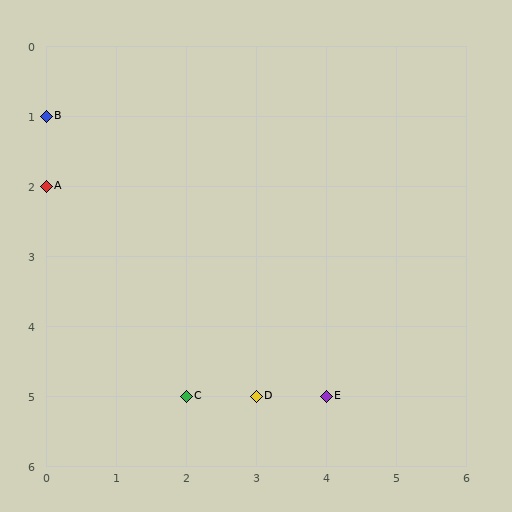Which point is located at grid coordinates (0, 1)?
Point B is at (0, 1).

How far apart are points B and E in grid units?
Points B and E are 4 columns and 4 rows apart (about 5.7 grid units diagonally).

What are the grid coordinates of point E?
Point E is at grid coordinates (4, 5).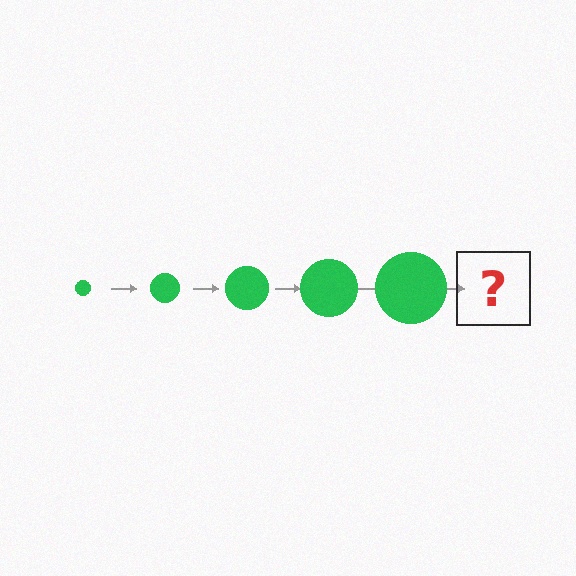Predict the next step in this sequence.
The next step is a green circle, larger than the previous one.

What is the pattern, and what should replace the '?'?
The pattern is that the circle gets progressively larger each step. The '?' should be a green circle, larger than the previous one.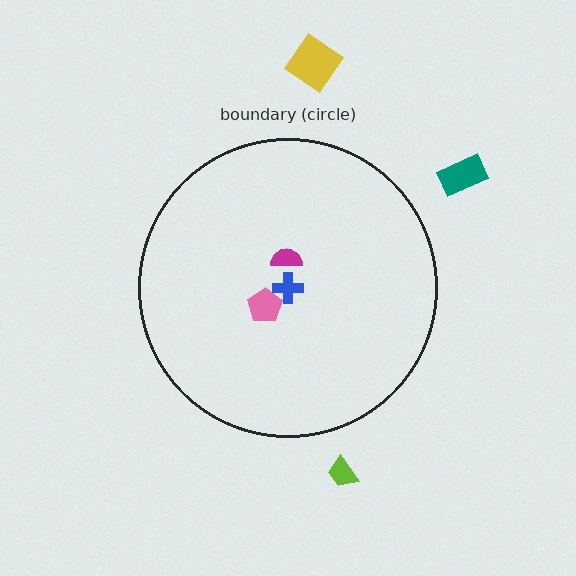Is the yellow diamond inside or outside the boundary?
Outside.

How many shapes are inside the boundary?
3 inside, 3 outside.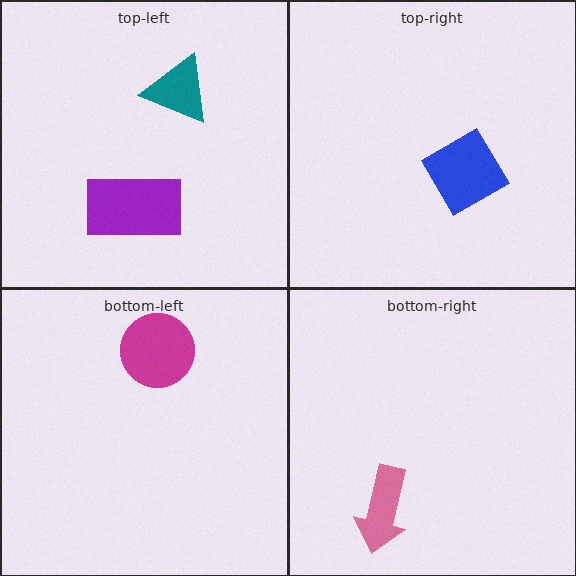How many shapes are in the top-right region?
1.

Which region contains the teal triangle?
The top-left region.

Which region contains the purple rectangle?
The top-left region.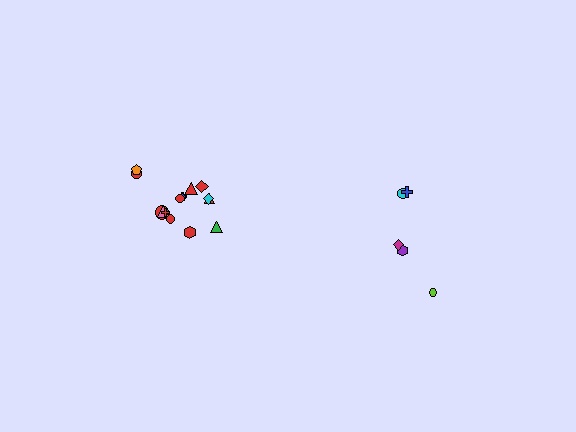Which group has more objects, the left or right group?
The left group.